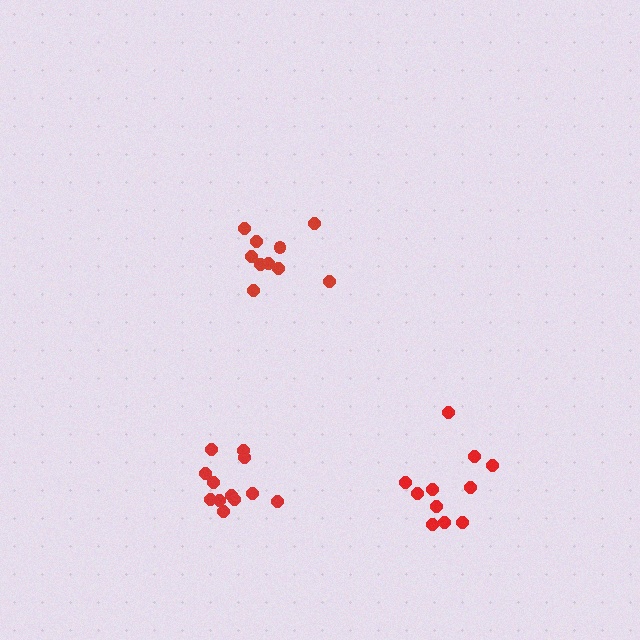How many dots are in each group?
Group 1: 10 dots, Group 2: 12 dots, Group 3: 11 dots (33 total).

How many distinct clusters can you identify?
There are 3 distinct clusters.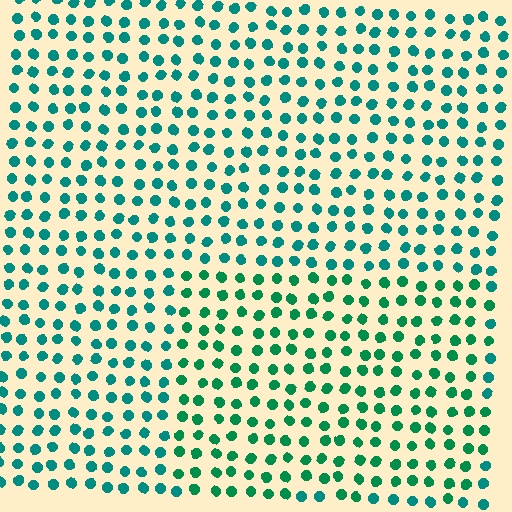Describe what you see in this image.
The image is filled with small teal elements in a uniform arrangement. A rectangle-shaped region is visible where the elements are tinted to a slightly different hue, forming a subtle color boundary.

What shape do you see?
I see a rectangle.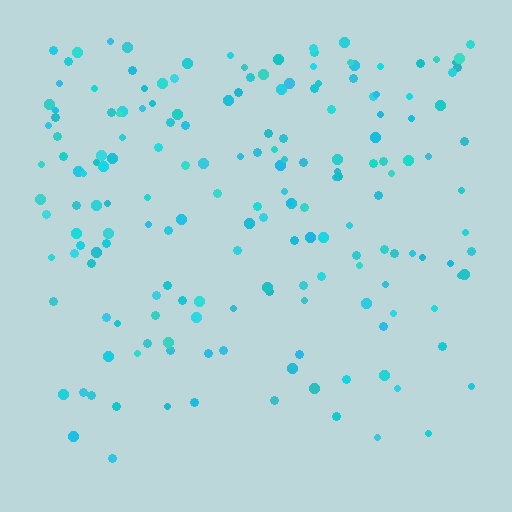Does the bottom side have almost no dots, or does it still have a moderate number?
Still a moderate number, just noticeably fewer than the top.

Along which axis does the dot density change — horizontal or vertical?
Vertical.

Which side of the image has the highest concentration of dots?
The top.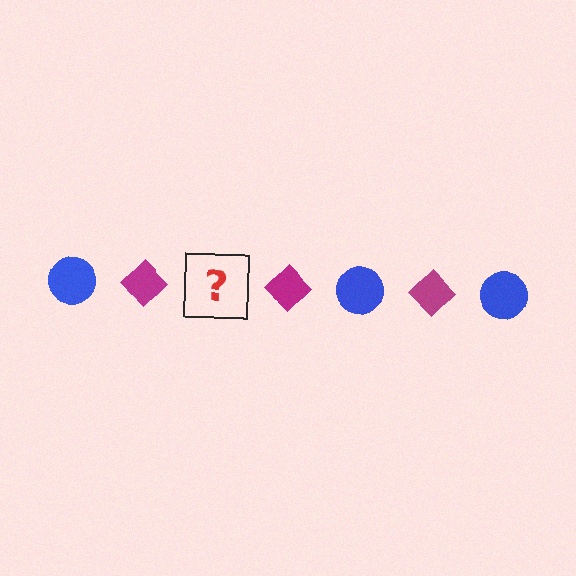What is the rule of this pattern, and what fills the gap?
The rule is that the pattern alternates between blue circle and magenta diamond. The gap should be filled with a blue circle.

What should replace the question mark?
The question mark should be replaced with a blue circle.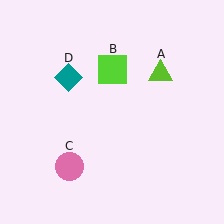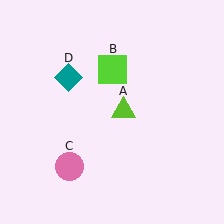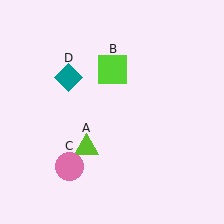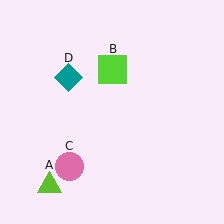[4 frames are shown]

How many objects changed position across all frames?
1 object changed position: lime triangle (object A).